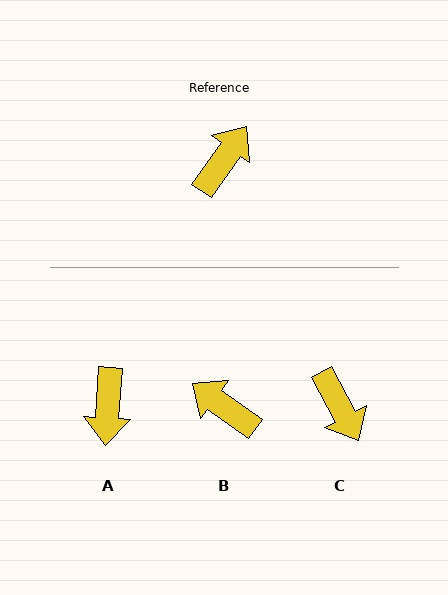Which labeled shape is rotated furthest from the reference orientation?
A, about 149 degrees away.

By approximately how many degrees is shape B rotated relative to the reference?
Approximately 89 degrees counter-clockwise.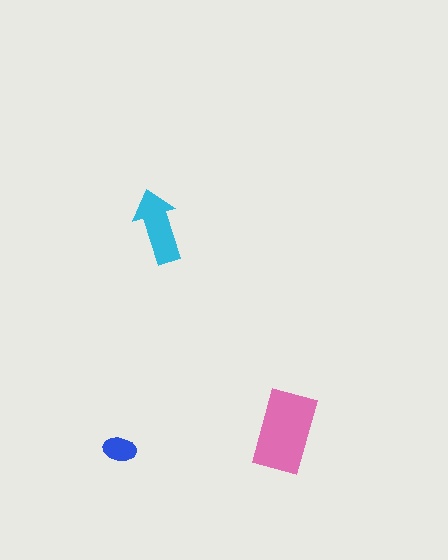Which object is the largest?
The pink rectangle.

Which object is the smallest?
The blue ellipse.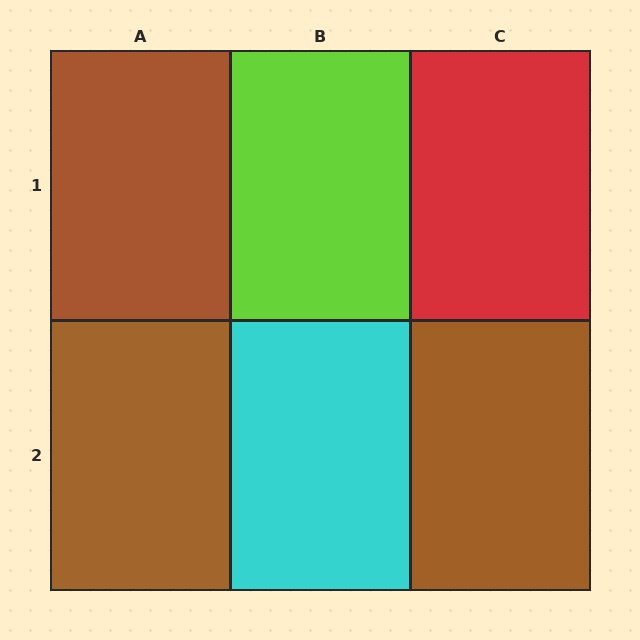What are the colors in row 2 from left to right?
Brown, cyan, brown.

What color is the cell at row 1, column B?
Lime.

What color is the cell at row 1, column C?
Red.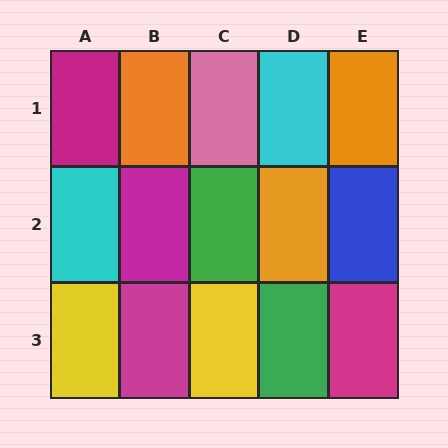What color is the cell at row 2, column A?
Cyan.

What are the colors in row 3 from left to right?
Yellow, magenta, yellow, green, magenta.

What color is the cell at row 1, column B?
Orange.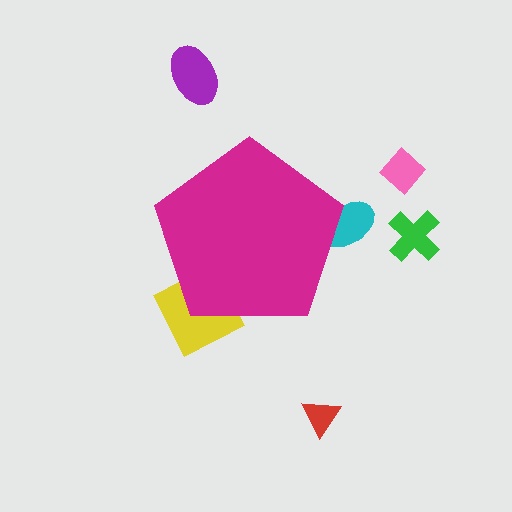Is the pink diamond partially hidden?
No, the pink diamond is fully visible.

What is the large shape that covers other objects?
A magenta pentagon.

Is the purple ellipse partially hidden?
No, the purple ellipse is fully visible.